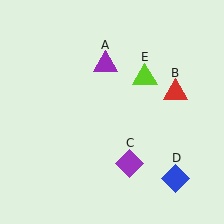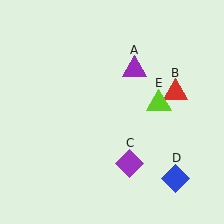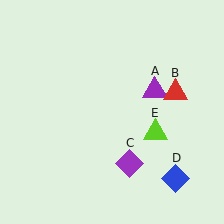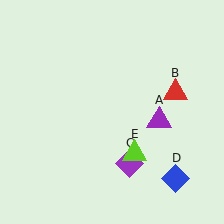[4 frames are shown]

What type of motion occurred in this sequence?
The purple triangle (object A), lime triangle (object E) rotated clockwise around the center of the scene.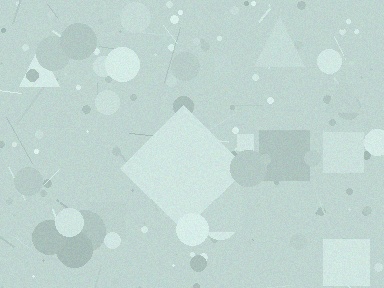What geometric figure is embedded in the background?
A diamond is embedded in the background.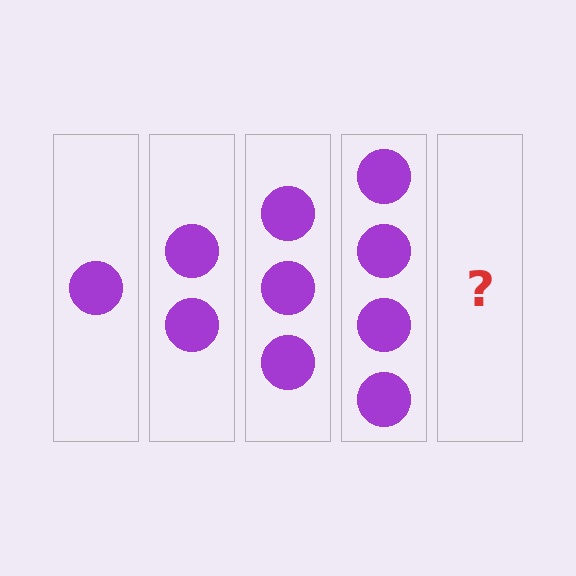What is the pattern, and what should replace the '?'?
The pattern is that each step adds one more circle. The '?' should be 5 circles.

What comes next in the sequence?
The next element should be 5 circles.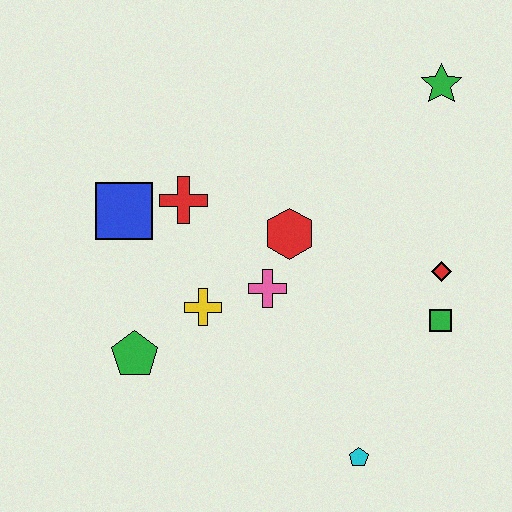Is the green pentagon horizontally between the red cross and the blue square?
Yes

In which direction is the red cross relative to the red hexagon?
The red cross is to the left of the red hexagon.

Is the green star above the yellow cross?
Yes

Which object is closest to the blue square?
The red cross is closest to the blue square.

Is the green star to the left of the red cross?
No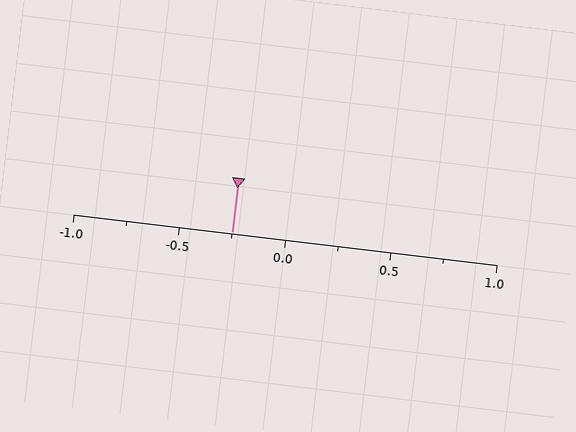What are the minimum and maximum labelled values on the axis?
The axis runs from -1.0 to 1.0.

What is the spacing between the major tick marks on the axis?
The major ticks are spaced 0.5 apart.